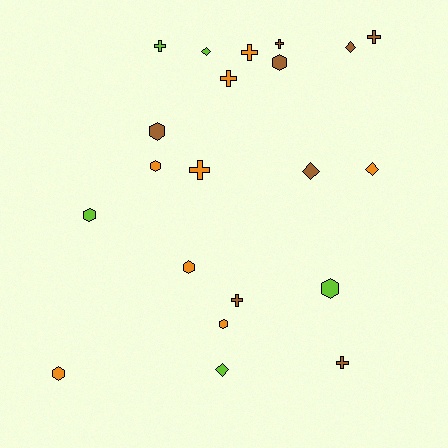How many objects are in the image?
There are 21 objects.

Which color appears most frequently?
Orange, with 8 objects.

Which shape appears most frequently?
Hexagon, with 8 objects.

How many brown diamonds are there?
There are 2 brown diamonds.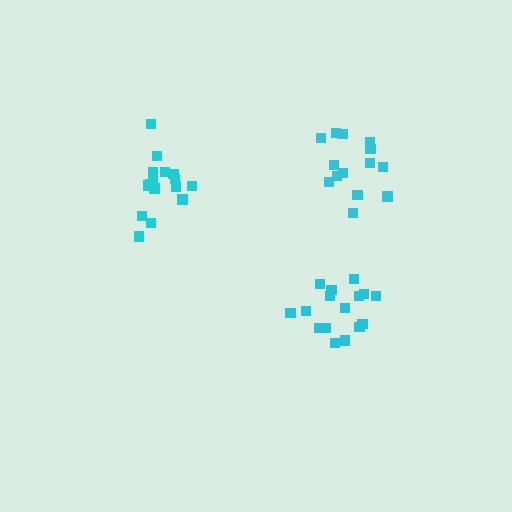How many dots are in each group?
Group 1: 16 dots, Group 2: 17 dots, Group 3: 14 dots (47 total).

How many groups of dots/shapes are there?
There are 3 groups.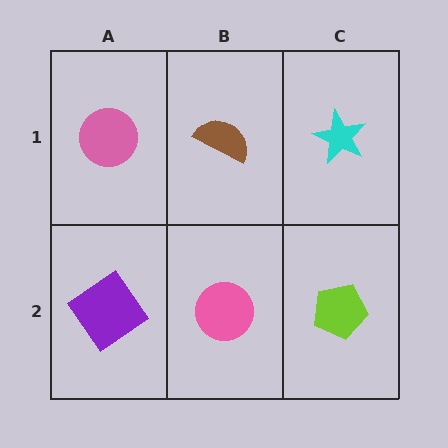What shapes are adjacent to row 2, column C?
A cyan star (row 1, column C), a pink circle (row 2, column B).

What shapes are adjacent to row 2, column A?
A pink circle (row 1, column A), a pink circle (row 2, column B).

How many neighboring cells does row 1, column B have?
3.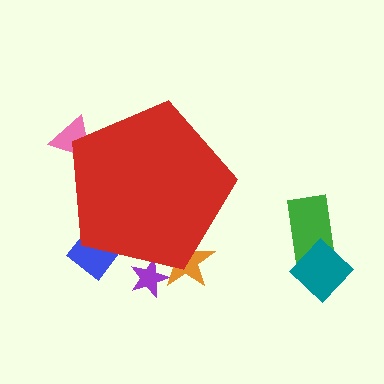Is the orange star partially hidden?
Yes, the orange star is partially hidden behind the red pentagon.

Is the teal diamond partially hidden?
No, the teal diamond is fully visible.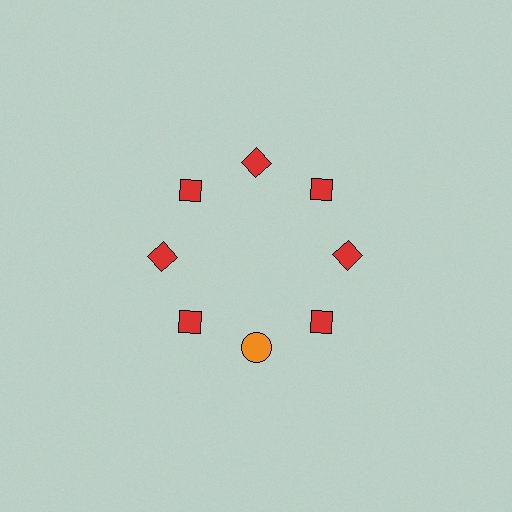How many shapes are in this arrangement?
There are 8 shapes arranged in a ring pattern.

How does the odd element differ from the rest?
It differs in both color (orange instead of red) and shape (circle instead of diamond).